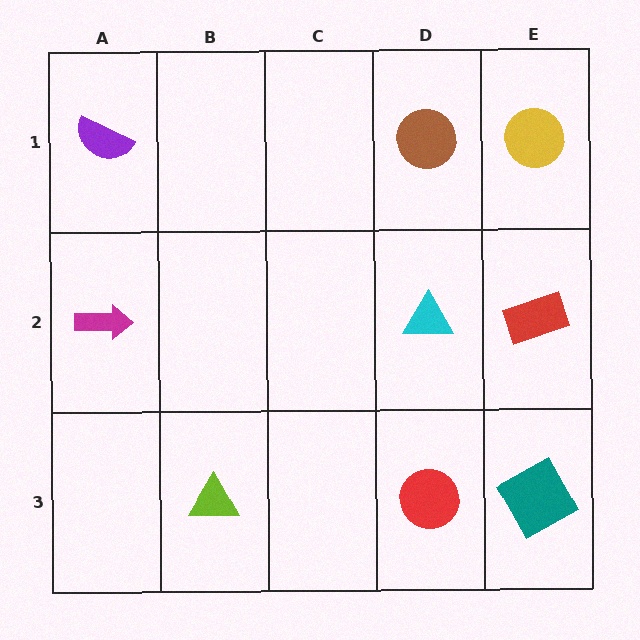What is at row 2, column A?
A magenta arrow.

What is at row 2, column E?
A red rectangle.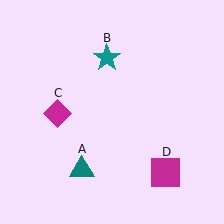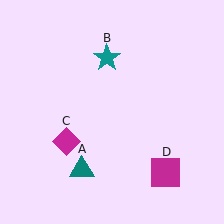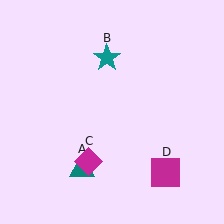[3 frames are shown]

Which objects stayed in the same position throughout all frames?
Teal triangle (object A) and teal star (object B) and magenta square (object D) remained stationary.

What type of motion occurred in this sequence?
The magenta diamond (object C) rotated counterclockwise around the center of the scene.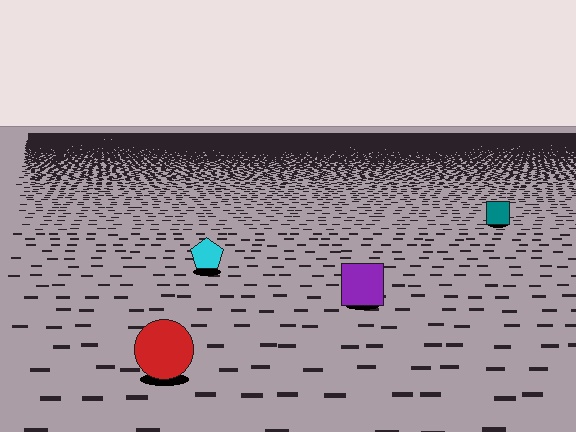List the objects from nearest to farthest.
From nearest to farthest: the red circle, the purple square, the cyan pentagon, the teal square.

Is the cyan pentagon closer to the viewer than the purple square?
No. The purple square is closer — you can tell from the texture gradient: the ground texture is coarser near it.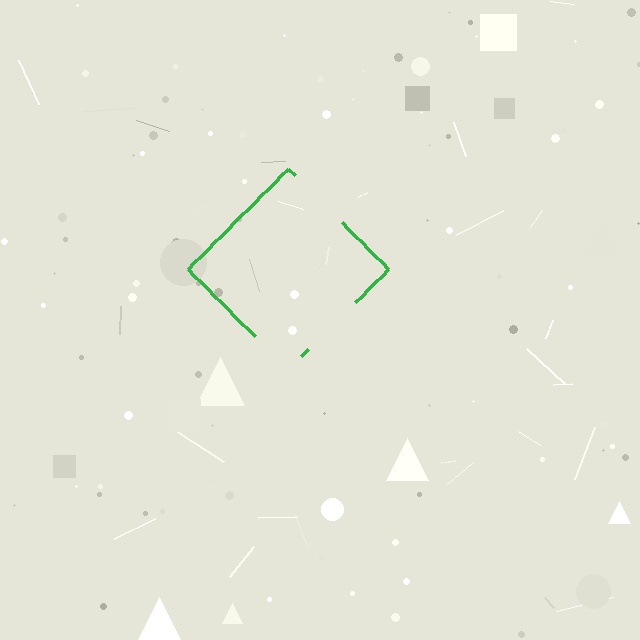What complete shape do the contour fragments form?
The contour fragments form a diamond.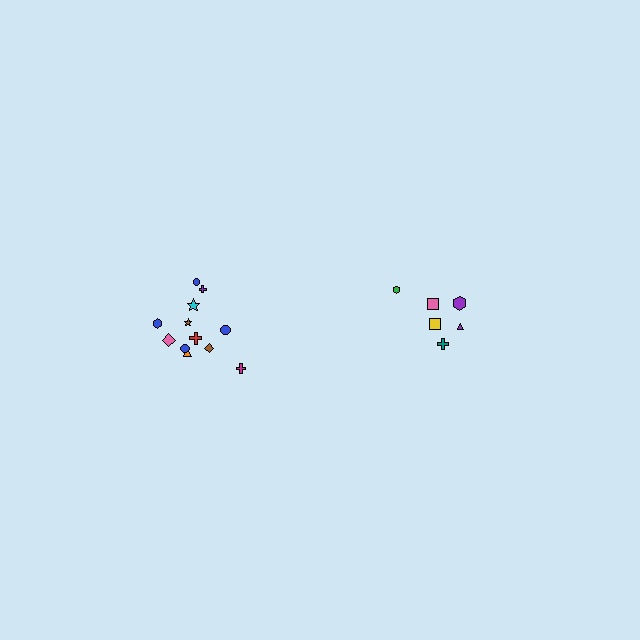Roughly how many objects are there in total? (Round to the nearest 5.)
Roughly 20 objects in total.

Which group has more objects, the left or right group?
The left group.